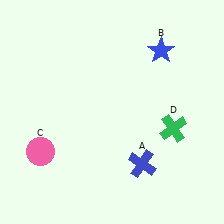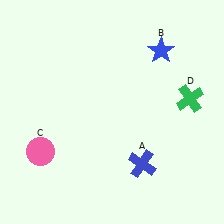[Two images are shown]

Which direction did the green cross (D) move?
The green cross (D) moved up.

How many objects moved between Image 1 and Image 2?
1 object moved between the two images.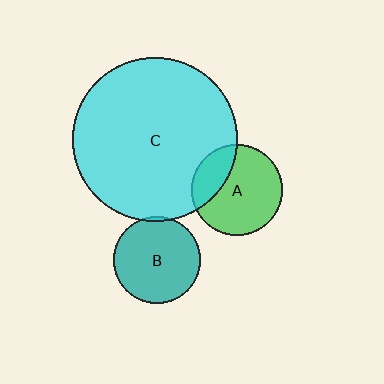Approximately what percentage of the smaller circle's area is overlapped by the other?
Approximately 5%.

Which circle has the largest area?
Circle C (cyan).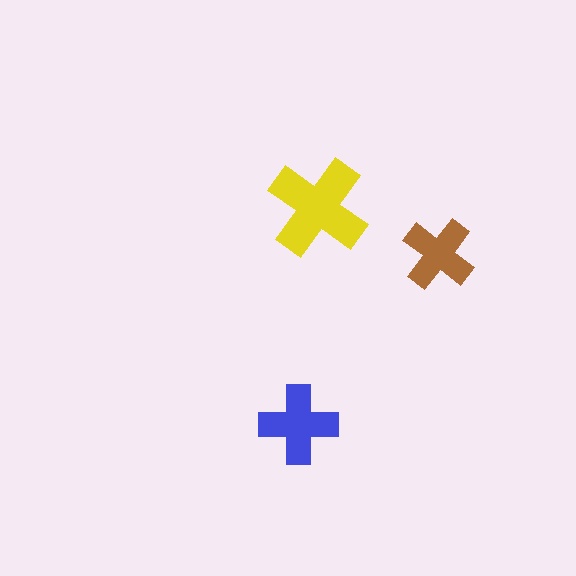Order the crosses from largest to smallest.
the yellow one, the blue one, the brown one.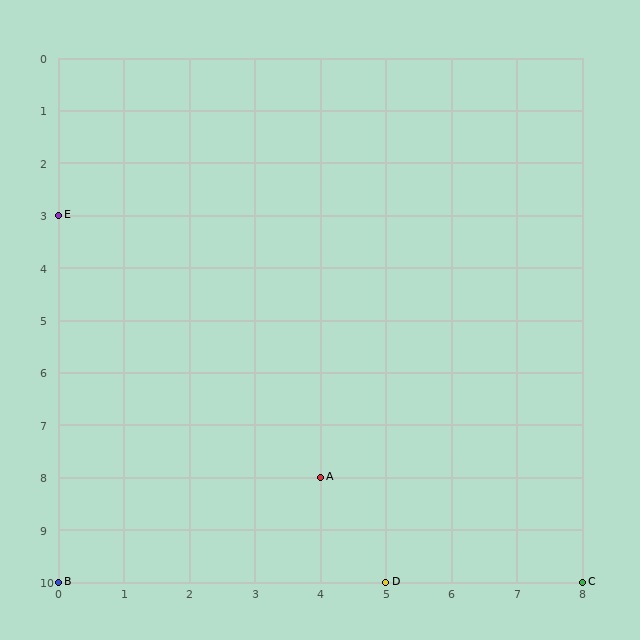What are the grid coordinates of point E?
Point E is at grid coordinates (0, 3).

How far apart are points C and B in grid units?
Points C and B are 8 columns apart.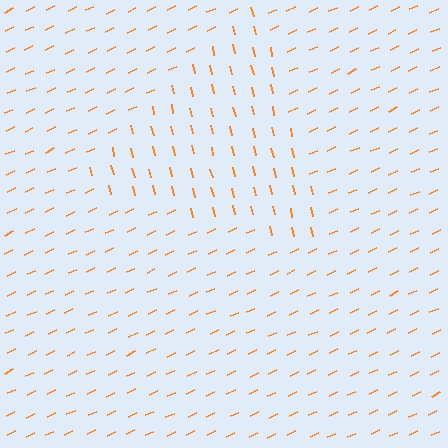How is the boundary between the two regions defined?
The boundary is defined purely by a change in line orientation (approximately 78 degrees difference). All lines are the same color and thickness.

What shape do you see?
I see a triangle.